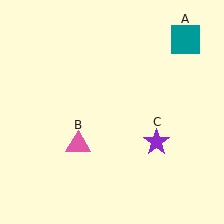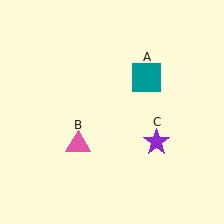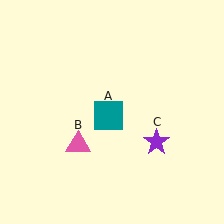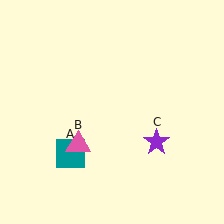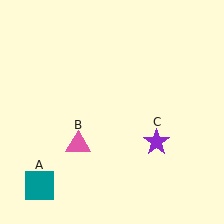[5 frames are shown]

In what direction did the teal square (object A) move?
The teal square (object A) moved down and to the left.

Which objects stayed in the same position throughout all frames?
Pink triangle (object B) and purple star (object C) remained stationary.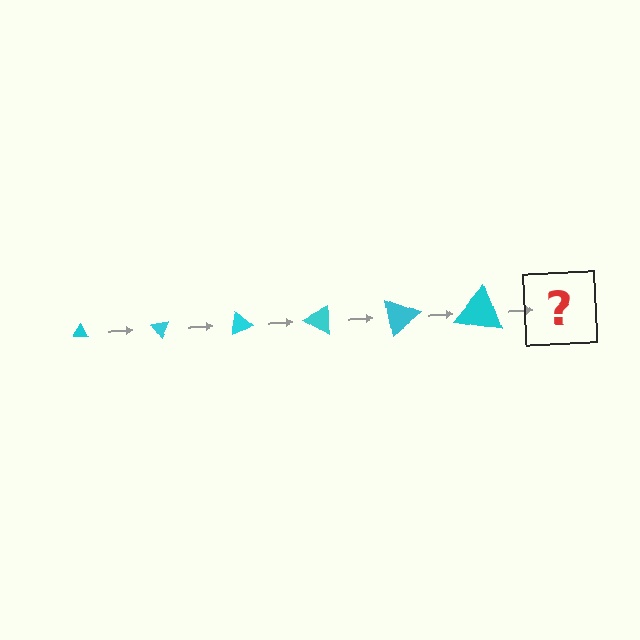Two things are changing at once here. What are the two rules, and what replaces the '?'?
The two rules are that the triangle grows larger each step and it rotates 50 degrees each step. The '?' should be a triangle, larger than the previous one and rotated 300 degrees from the start.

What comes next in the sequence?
The next element should be a triangle, larger than the previous one and rotated 300 degrees from the start.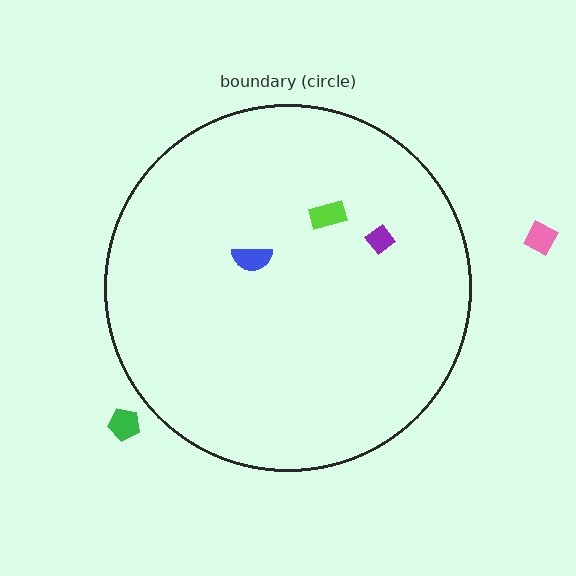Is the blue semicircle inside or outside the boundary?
Inside.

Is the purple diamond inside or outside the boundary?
Inside.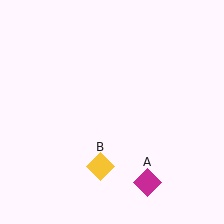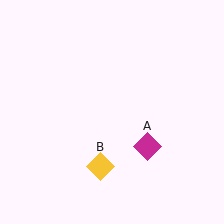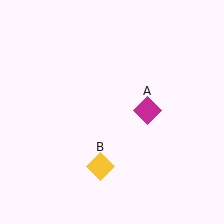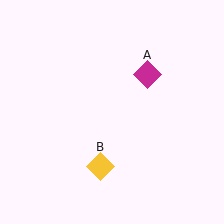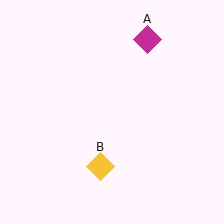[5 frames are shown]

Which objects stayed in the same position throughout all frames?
Yellow diamond (object B) remained stationary.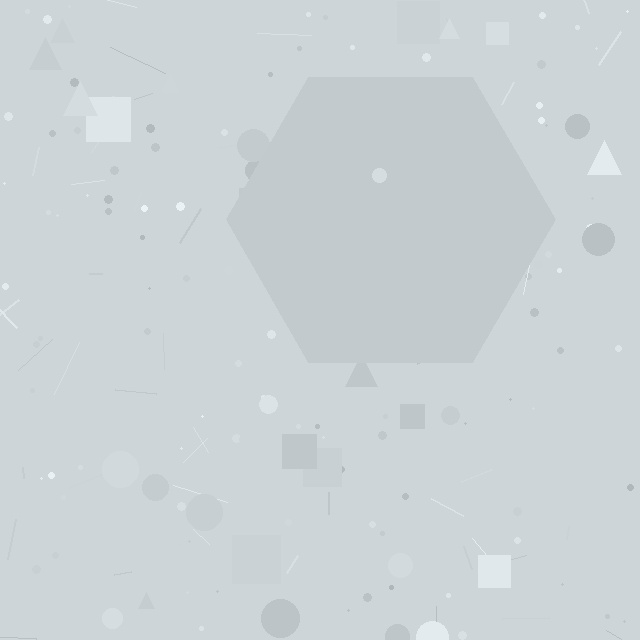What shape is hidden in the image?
A hexagon is hidden in the image.